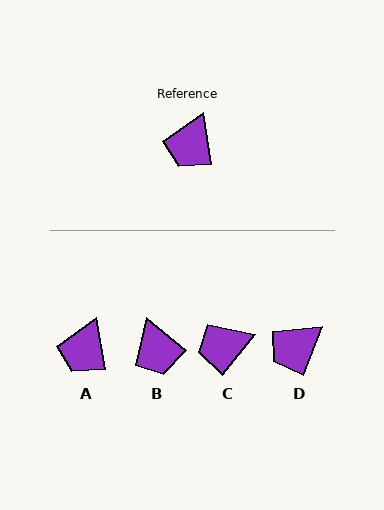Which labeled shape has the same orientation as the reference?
A.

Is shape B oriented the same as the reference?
No, it is off by about 41 degrees.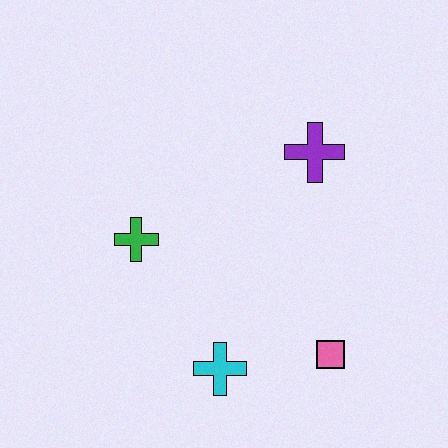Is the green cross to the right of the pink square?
No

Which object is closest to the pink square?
The cyan cross is closest to the pink square.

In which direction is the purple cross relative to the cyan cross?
The purple cross is above the cyan cross.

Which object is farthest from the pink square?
The green cross is farthest from the pink square.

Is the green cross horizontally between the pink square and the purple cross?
No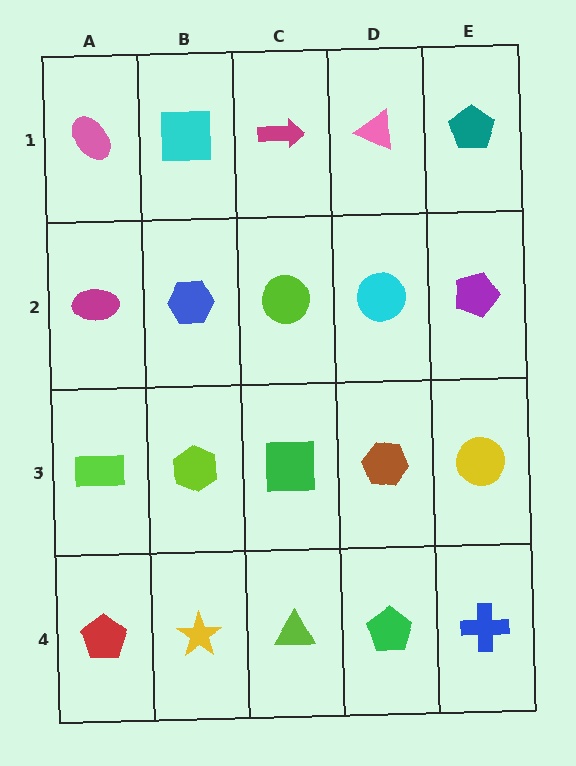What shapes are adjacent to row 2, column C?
A magenta arrow (row 1, column C), a green square (row 3, column C), a blue hexagon (row 2, column B), a cyan circle (row 2, column D).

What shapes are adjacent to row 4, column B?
A lime hexagon (row 3, column B), a red pentagon (row 4, column A), a lime triangle (row 4, column C).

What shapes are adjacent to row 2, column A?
A pink ellipse (row 1, column A), a lime rectangle (row 3, column A), a blue hexagon (row 2, column B).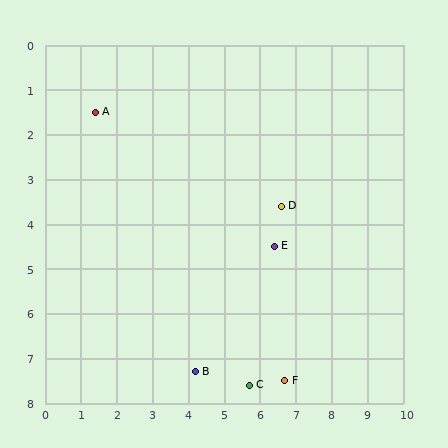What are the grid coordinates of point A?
Point A is at approximately (1.4, 1.5).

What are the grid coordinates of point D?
Point D is at approximately (6.6, 3.6).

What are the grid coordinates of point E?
Point E is at approximately (6.4, 4.5).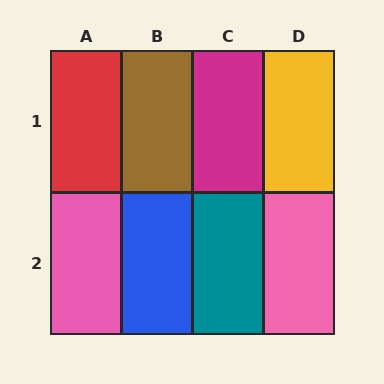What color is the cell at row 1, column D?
Yellow.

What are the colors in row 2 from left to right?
Pink, blue, teal, pink.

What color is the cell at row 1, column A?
Red.